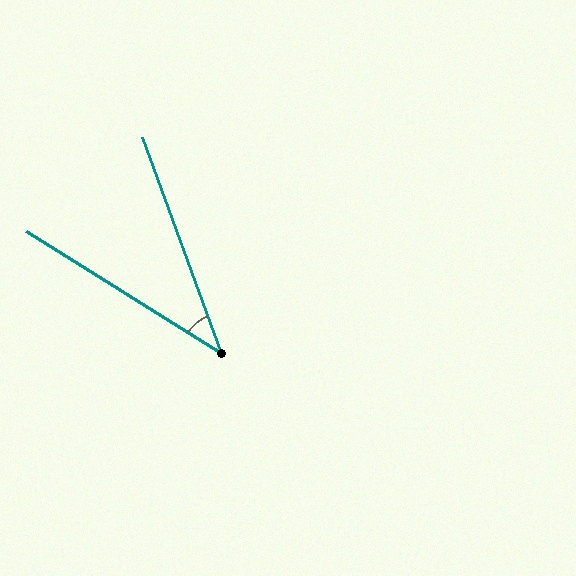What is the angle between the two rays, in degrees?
Approximately 38 degrees.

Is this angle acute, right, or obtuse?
It is acute.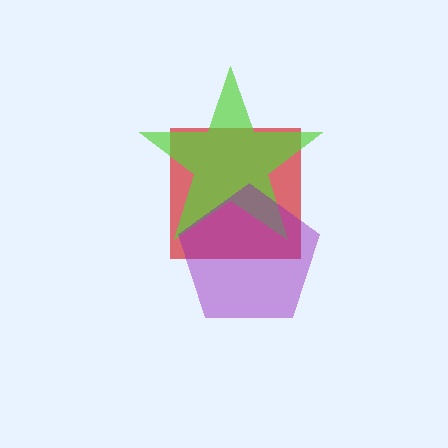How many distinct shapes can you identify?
There are 3 distinct shapes: a red square, a lime star, a purple pentagon.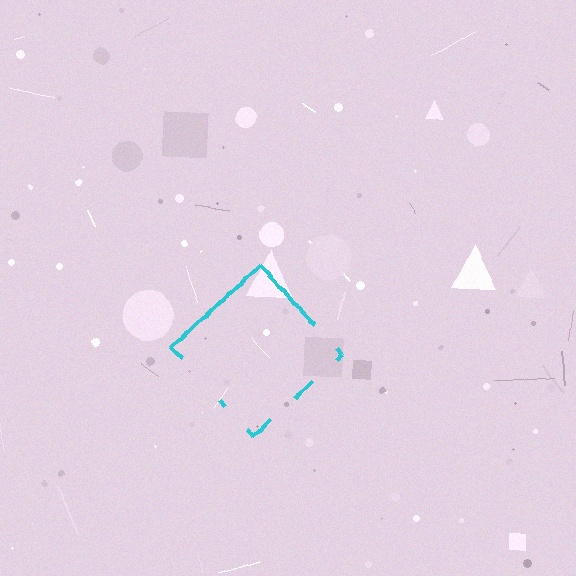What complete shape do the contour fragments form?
The contour fragments form a diamond.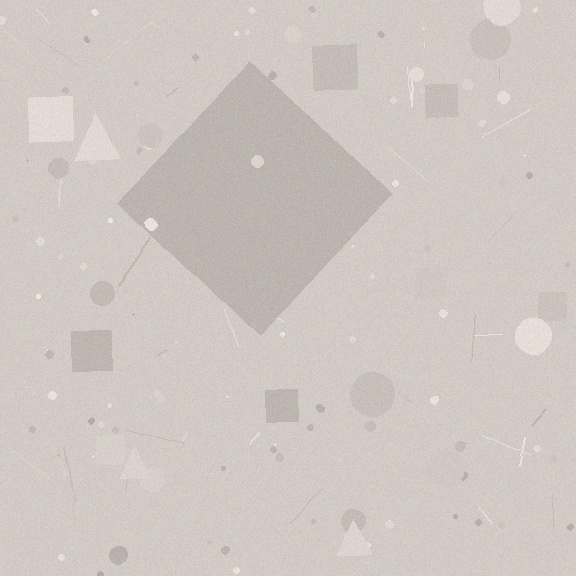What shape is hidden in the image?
A diamond is hidden in the image.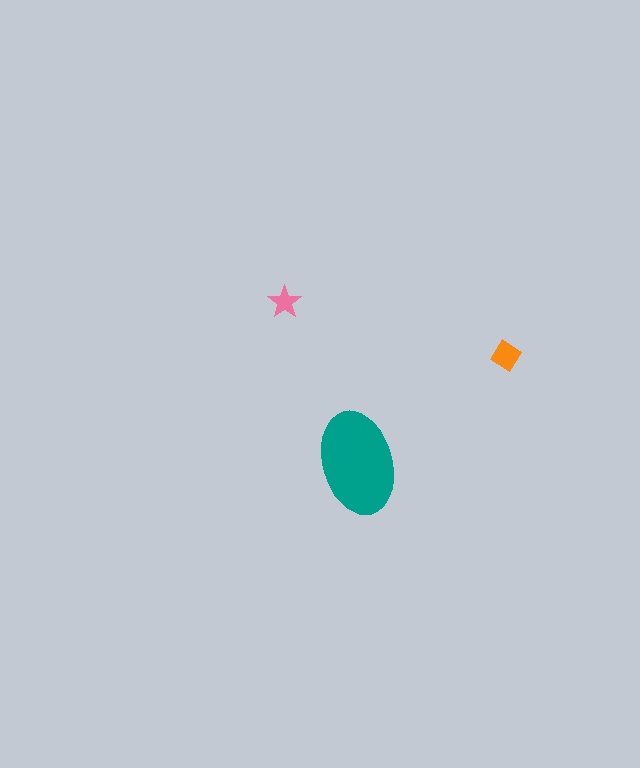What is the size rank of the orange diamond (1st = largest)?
2nd.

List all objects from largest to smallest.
The teal ellipse, the orange diamond, the pink star.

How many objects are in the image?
There are 3 objects in the image.